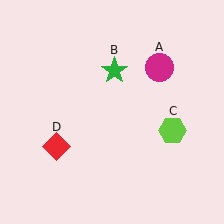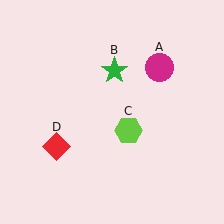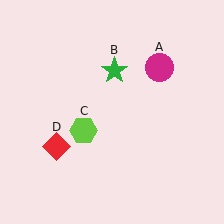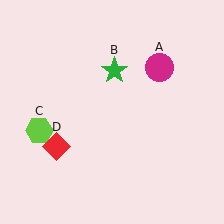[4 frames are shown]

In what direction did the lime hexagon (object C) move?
The lime hexagon (object C) moved left.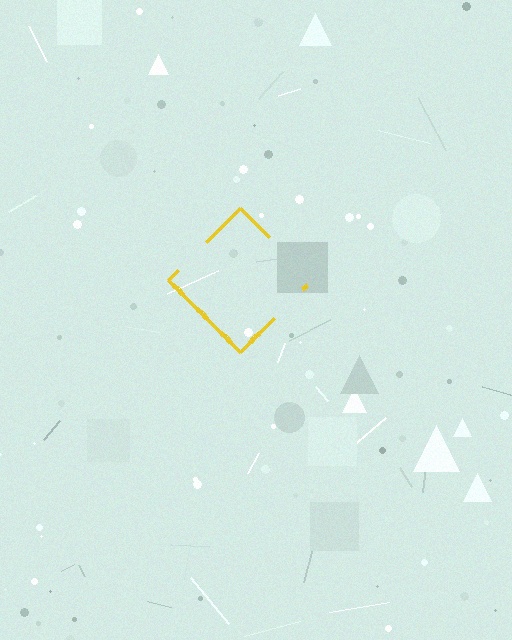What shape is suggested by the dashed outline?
The dashed outline suggests a diamond.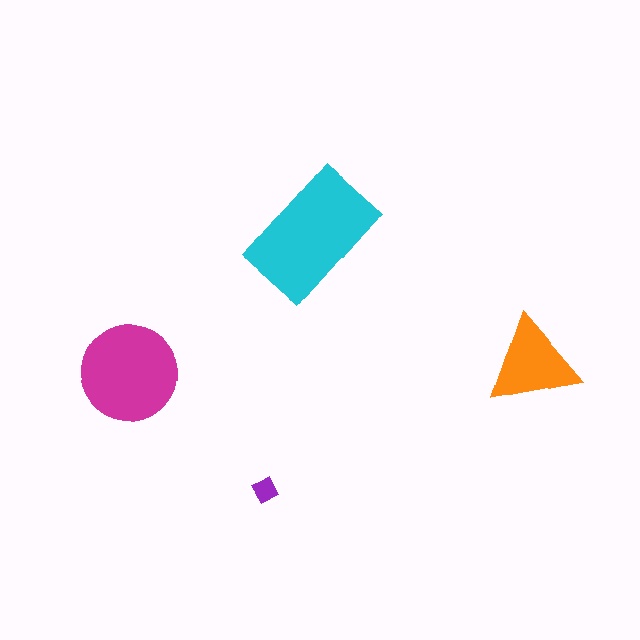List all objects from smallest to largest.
The purple diamond, the orange triangle, the magenta circle, the cyan rectangle.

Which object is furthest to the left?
The magenta circle is leftmost.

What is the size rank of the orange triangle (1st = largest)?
3rd.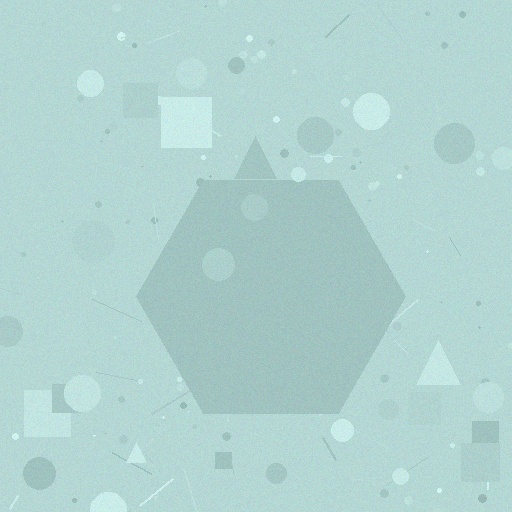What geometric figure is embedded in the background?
A hexagon is embedded in the background.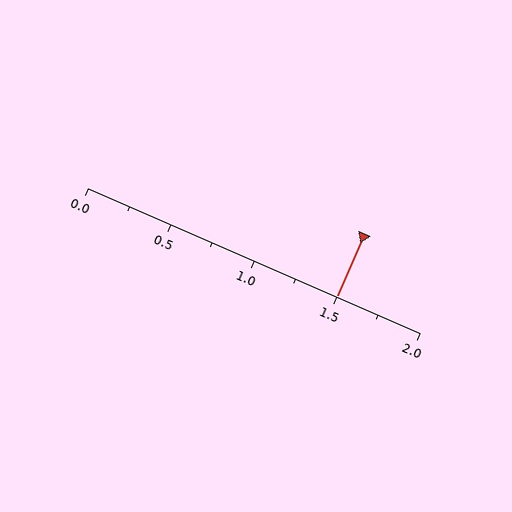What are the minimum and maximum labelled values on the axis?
The axis runs from 0.0 to 2.0.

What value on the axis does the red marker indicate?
The marker indicates approximately 1.5.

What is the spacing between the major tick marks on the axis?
The major ticks are spaced 0.5 apart.